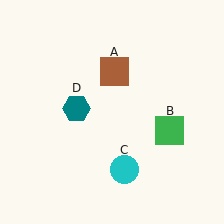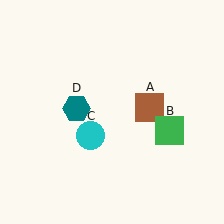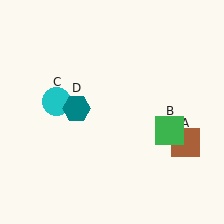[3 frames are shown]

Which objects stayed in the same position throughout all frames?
Green square (object B) and teal hexagon (object D) remained stationary.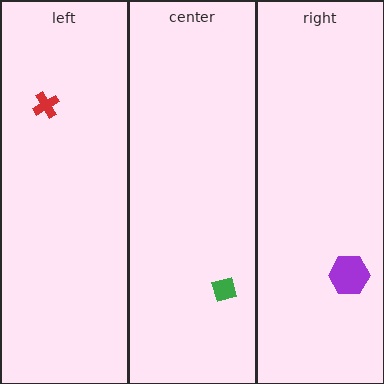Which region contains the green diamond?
The center region.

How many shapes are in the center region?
1.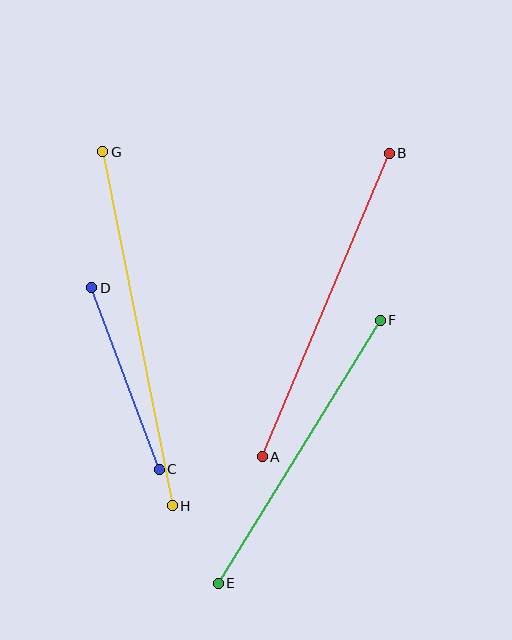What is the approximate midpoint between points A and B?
The midpoint is at approximately (326, 305) pixels.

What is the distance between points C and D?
The distance is approximately 193 pixels.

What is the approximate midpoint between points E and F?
The midpoint is at approximately (299, 452) pixels.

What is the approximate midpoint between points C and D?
The midpoint is at approximately (126, 379) pixels.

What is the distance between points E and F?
The distance is approximately 309 pixels.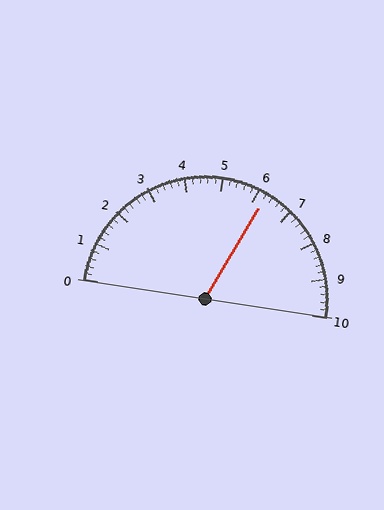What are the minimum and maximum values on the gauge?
The gauge ranges from 0 to 10.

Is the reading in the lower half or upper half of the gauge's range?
The reading is in the upper half of the range (0 to 10).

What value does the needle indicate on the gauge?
The needle indicates approximately 6.2.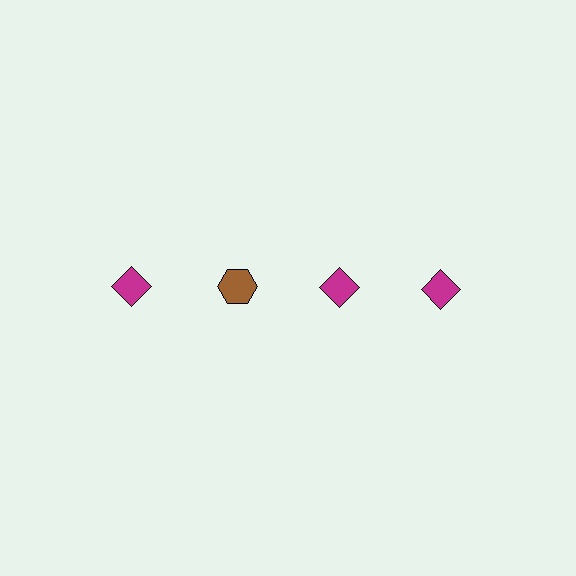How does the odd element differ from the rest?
It differs in both color (brown instead of magenta) and shape (hexagon instead of diamond).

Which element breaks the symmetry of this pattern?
The brown hexagon in the top row, second from left column breaks the symmetry. All other shapes are magenta diamonds.